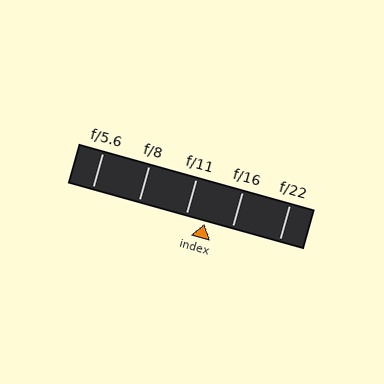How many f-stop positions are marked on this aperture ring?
There are 5 f-stop positions marked.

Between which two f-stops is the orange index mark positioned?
The index mark is between f/11 and f/16.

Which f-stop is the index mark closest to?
The index mark is closest to f/11.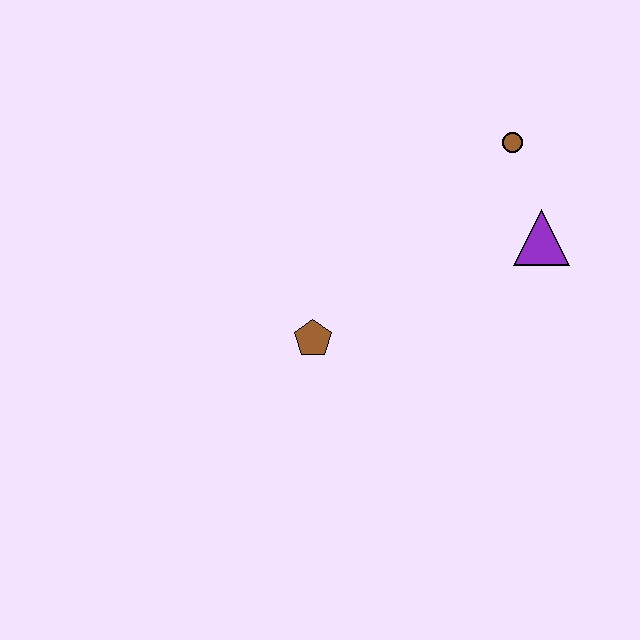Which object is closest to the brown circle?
The purple triangle is closest to the brown circle.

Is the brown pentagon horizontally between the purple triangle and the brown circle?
No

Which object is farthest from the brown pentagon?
The brown circle is farthest from the brown pentagon.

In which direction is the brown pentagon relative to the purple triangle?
The brown pentagon is to the left of the purple triangle.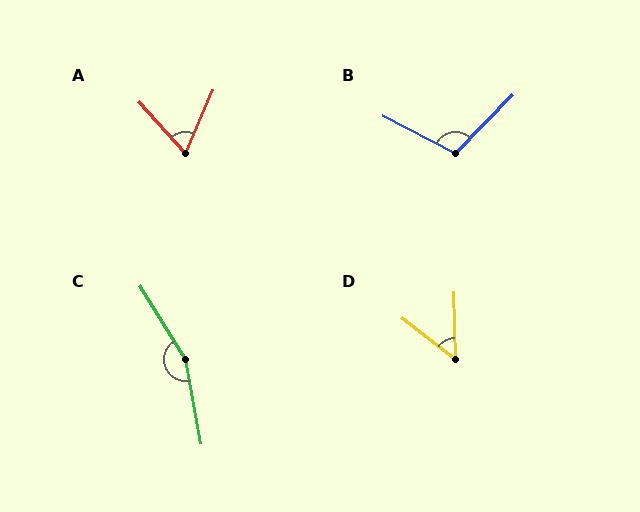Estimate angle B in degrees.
Approximately 107 degrees.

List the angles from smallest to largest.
D (51°), A (66°), B (107°), C (159°).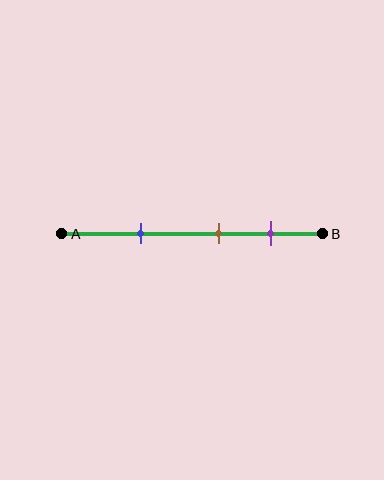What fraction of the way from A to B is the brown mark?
The brown mark is approximately 60% (0.6) of the way from A to B.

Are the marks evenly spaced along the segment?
Yes, the marks are approximately evenly spaced.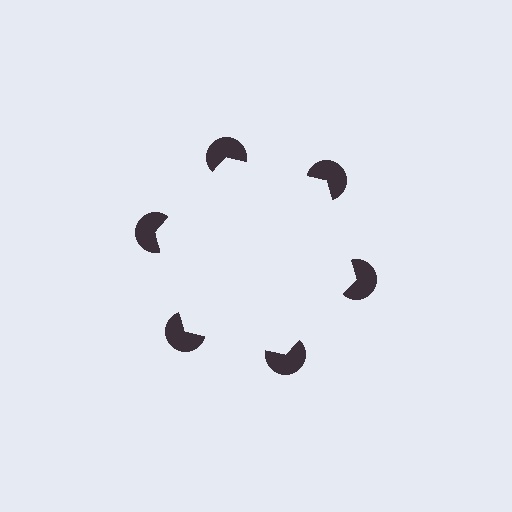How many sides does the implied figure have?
6 sides.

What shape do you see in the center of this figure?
An illusory hexagon — its edges are inferred from the aligned wedge cuts in the pac-man discs, not physically drawn.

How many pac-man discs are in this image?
There are 6 — one at each vertex of the illusory hexagon.